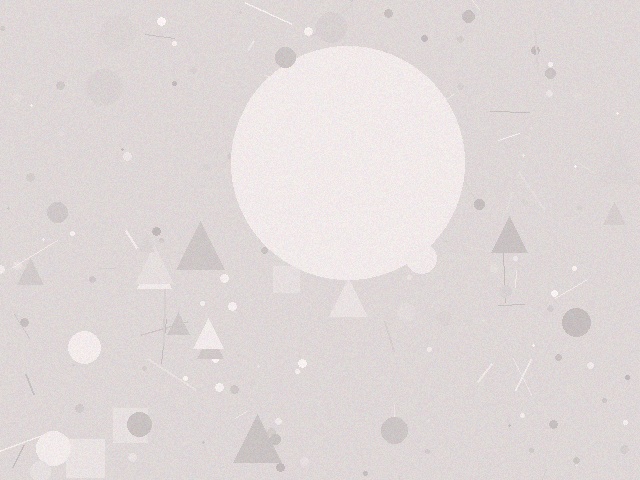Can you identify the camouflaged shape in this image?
The camouflaged shape is a circle.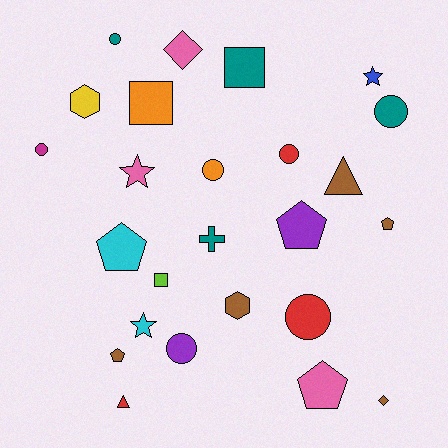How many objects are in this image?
There are 25 objects.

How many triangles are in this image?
There are 2 triangles.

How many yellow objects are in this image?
There is 1 yellow object.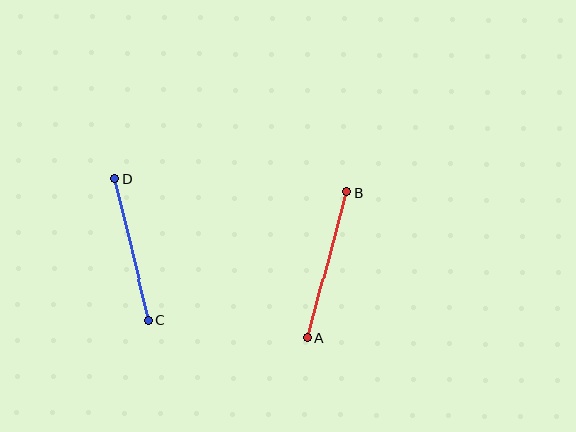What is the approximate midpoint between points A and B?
The midpoint is at approximately (327, 265) pixels.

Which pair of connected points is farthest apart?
Points A and B are farthest apart.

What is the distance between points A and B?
The distance is approximately 151 pixels.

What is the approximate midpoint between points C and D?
The midpoint is at approximately (132, 249) pixels.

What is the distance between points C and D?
The distance is approximately 145 pixels.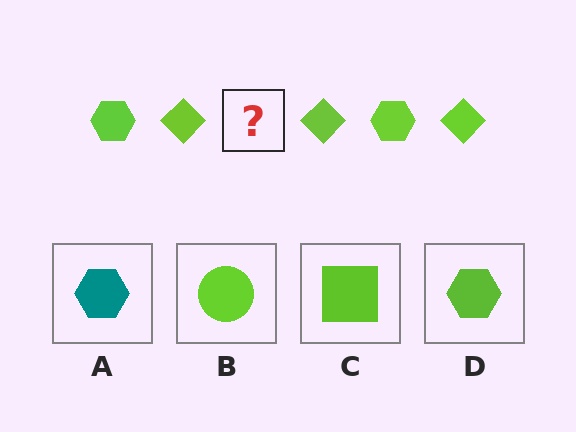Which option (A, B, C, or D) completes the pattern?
D.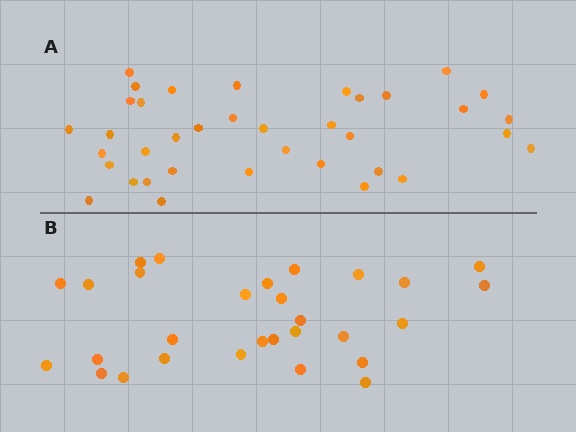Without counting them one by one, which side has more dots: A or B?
Region A (the top region) has more dots.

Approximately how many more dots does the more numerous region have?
Region A has roughly 8 or so more dots than region B.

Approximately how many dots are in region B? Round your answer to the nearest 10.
About 30 dots. (The exact count is 29, which rounds to 30.)